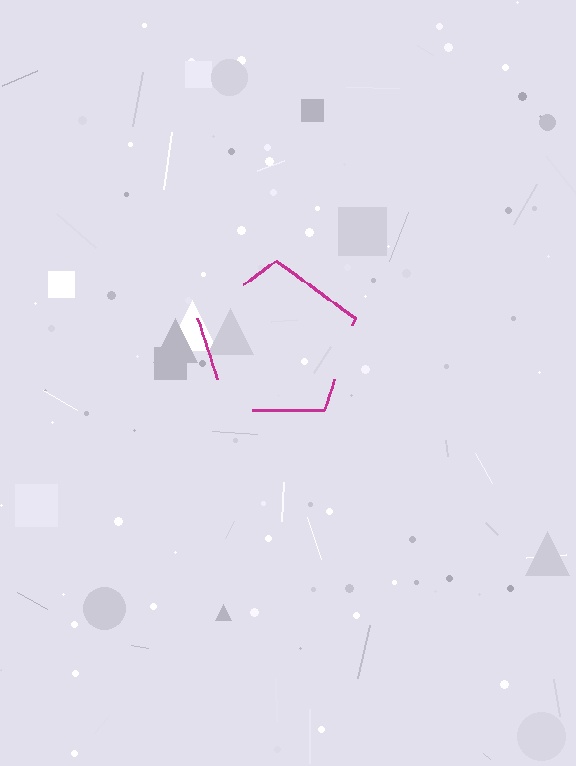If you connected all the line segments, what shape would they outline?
They would outline a pentagon.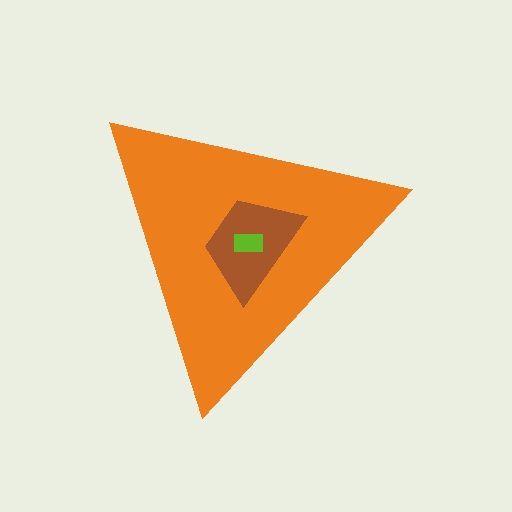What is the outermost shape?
The orange triangle.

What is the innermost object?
The lime rectangle.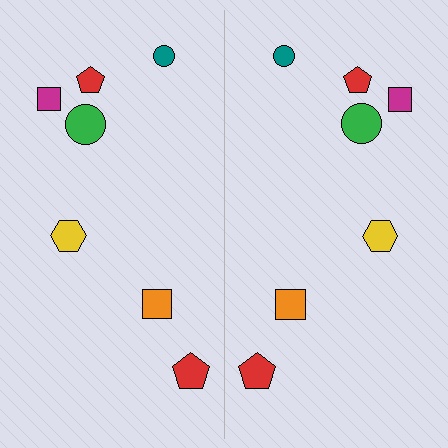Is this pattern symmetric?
Yes, this pattern has bilateral (reflection) symmetry.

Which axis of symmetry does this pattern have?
The pattern has a vertical axis of symmetry running through the center of the image.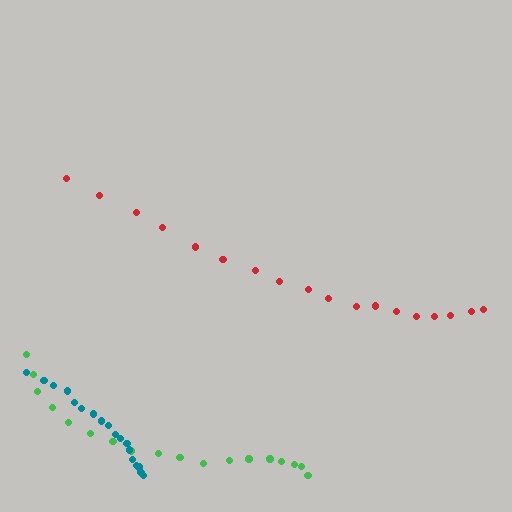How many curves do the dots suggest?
There are 3 distinct paths.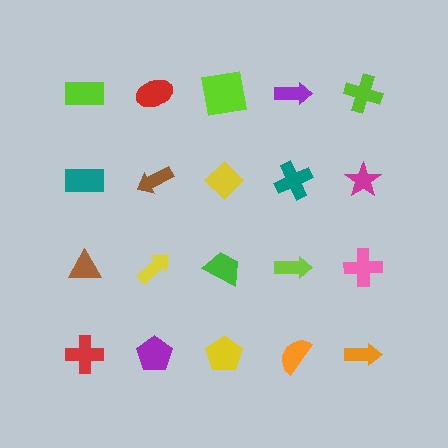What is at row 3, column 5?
A pink cross.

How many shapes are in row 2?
5 shapes.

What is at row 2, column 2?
A brown arrow.